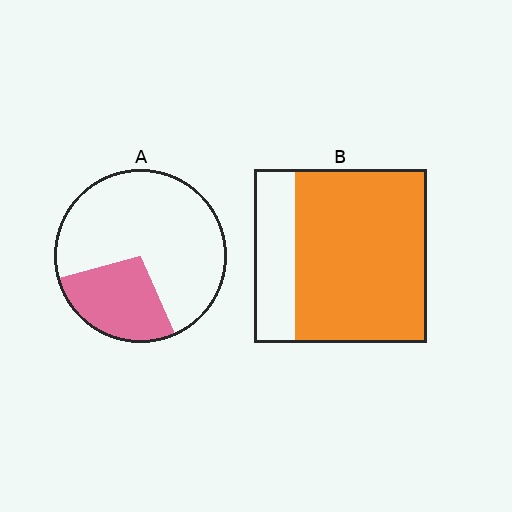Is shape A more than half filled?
No.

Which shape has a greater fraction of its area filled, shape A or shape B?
Shape B.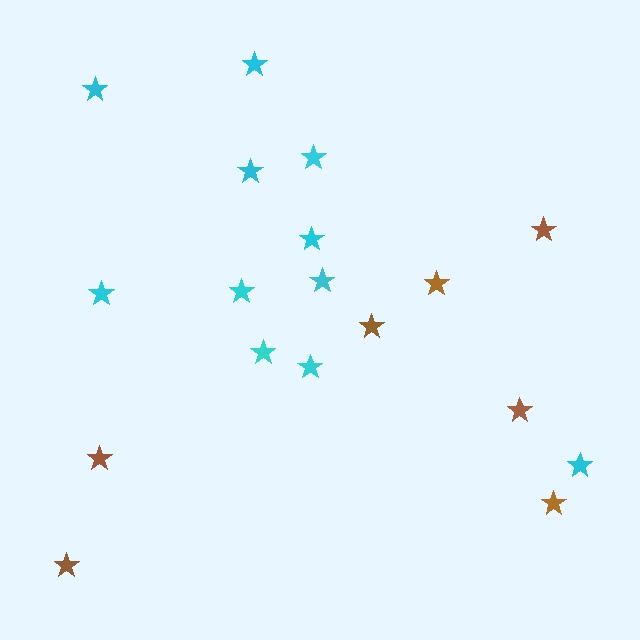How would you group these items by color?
There are 2 groups: one group of brown stars (7) and one group of cyan stars (11).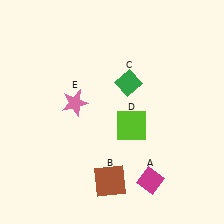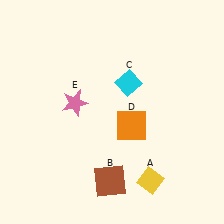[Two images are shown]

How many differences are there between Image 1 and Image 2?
There are 3 differences between the two images.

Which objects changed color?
A changed from magenta to yellow. C changed from green to cyan. D changed from lime to orange.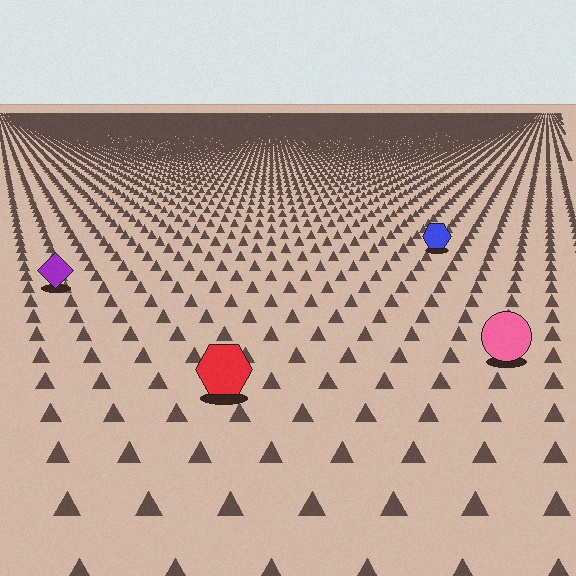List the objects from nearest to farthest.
From nearest to farthest: the red hexagon, the pink circle, the purple diamond, the blue hexagon.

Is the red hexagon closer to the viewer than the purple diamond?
Yes. The red hexagon is closer — you can tell from the texture gradient: the ground texture is coarser near it.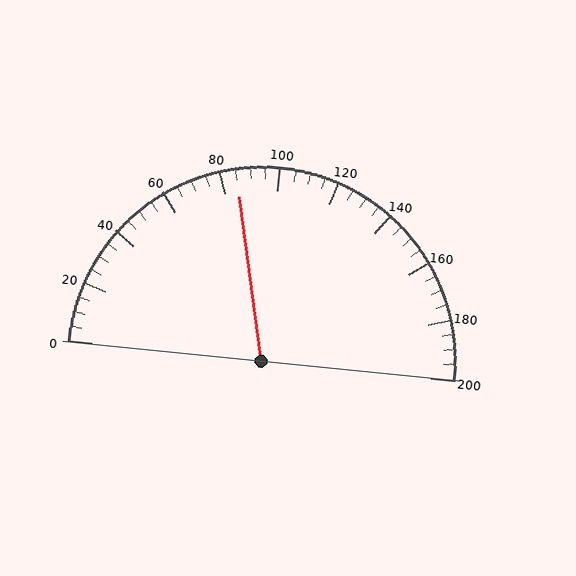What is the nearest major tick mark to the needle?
The nearest major tick mark is 80.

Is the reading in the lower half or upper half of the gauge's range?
The reading is in the lower half of the range (0 to 200).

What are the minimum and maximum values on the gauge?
The gauge ranges from 0 to 200.